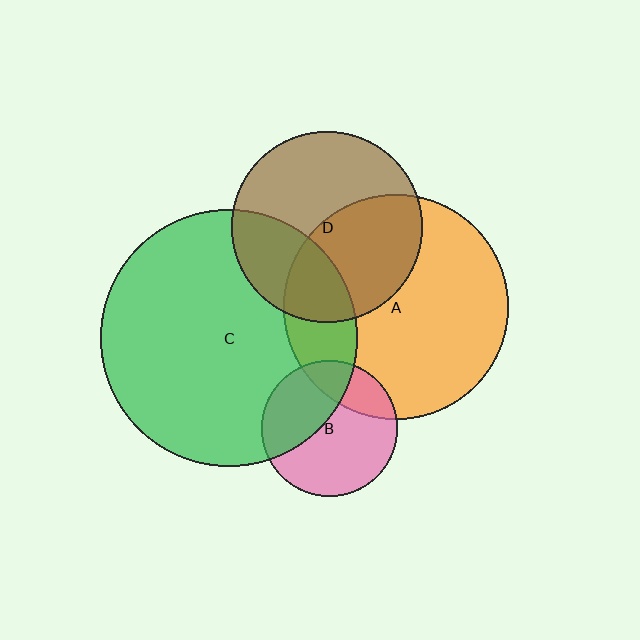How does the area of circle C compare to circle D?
Approximately 1.8 times.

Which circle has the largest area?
Circle C (green).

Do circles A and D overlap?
Yes.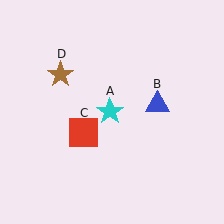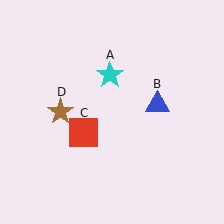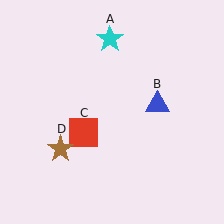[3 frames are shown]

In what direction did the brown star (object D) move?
The brown star (object D) moved down.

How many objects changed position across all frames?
2 objects changed position: cyan star (object A), brown star (object D).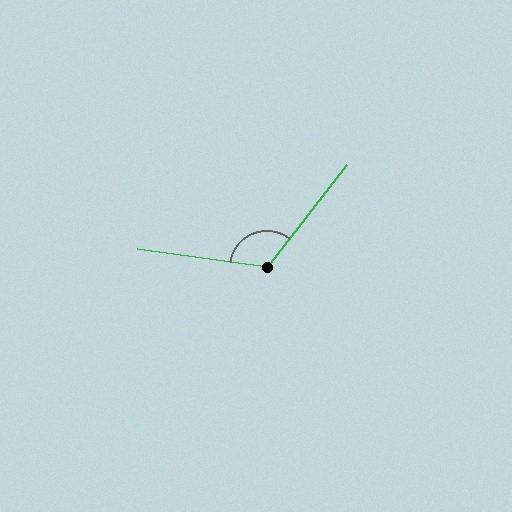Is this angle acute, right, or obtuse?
It is obtuse.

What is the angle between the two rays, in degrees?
Approximately 120 degrees.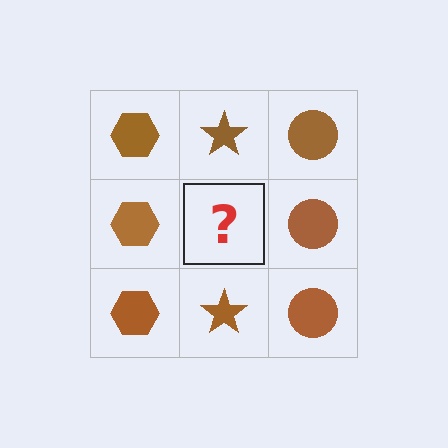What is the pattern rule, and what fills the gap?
The rule is that each column has a consistent shape. The gap should be filled with a brown star.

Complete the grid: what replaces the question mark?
The question mark should be replaced with a brown star.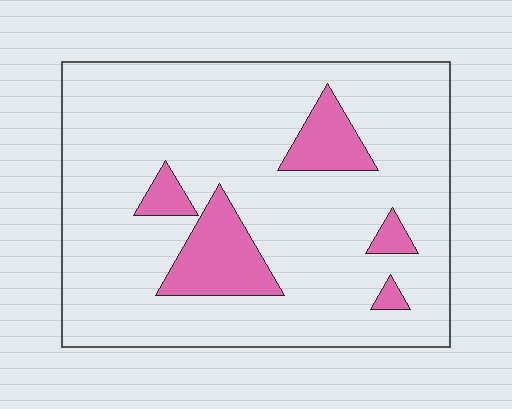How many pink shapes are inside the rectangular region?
5.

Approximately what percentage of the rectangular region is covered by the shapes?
Approximately 15%.